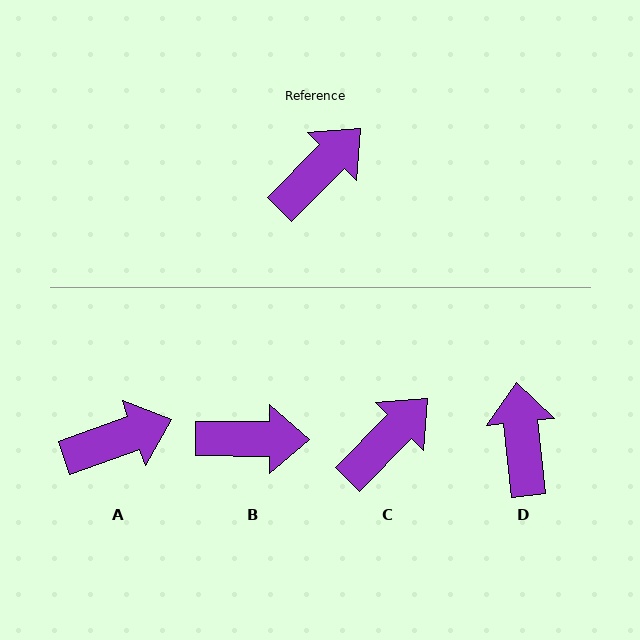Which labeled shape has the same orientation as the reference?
C.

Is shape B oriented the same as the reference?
No, it is off by about 45 degrees.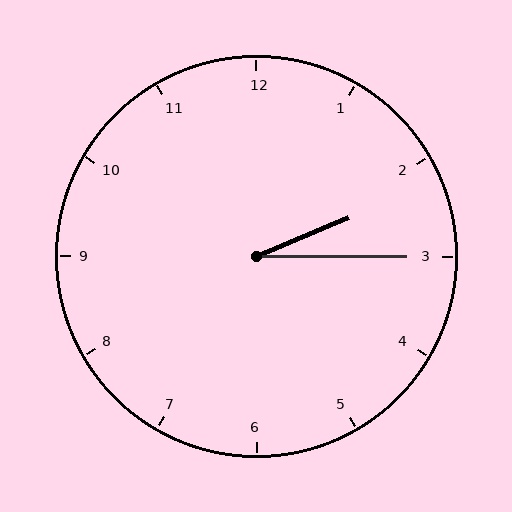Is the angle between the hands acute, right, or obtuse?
It is acute.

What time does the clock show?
2:15.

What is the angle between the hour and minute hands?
Approximately 22 degrees.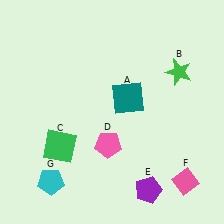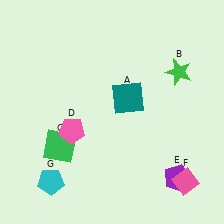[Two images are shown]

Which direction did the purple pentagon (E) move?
The purple pentagon (E) moved right.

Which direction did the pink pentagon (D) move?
The pink pentagon (D) moved left.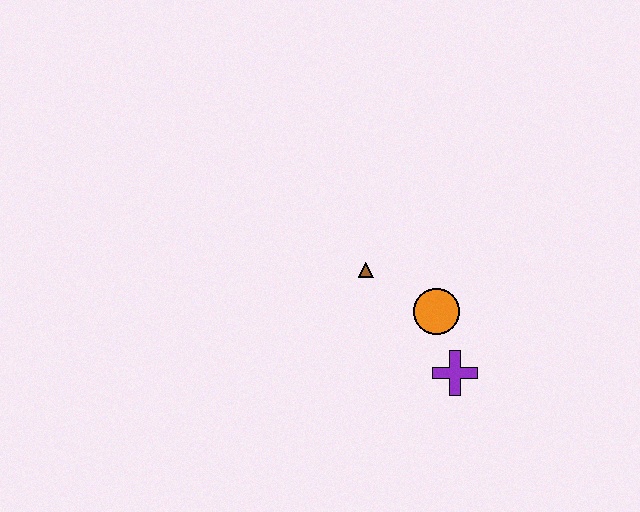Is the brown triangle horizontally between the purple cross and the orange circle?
No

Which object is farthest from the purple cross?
The brown triangle is farthest from the purple cross.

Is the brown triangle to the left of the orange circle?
Yes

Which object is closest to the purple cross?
The orange circle is closest to the purple cross.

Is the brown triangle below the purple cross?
No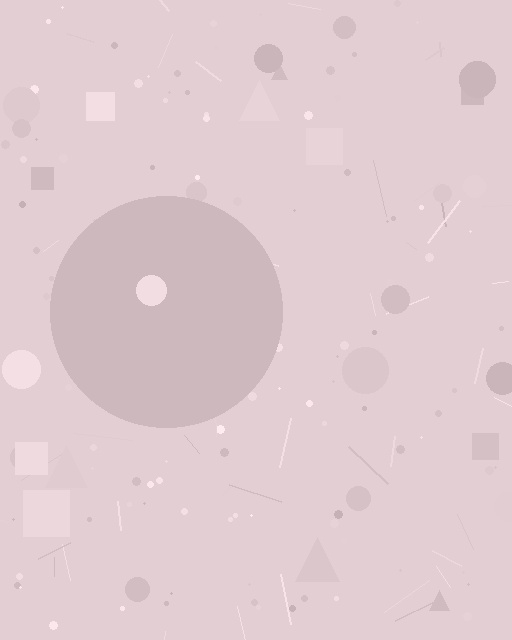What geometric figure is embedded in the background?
A circle is embedded in the background.